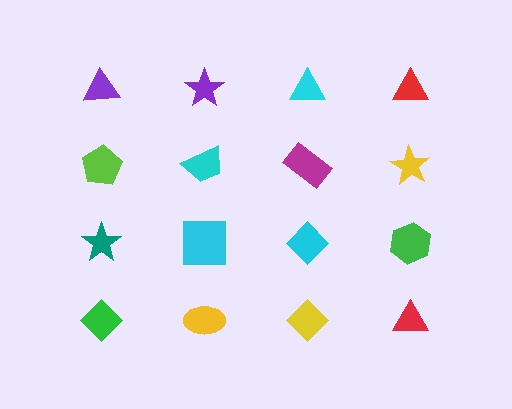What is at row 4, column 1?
A green diamond.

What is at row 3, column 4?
A green hexagon.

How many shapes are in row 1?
4 shapes.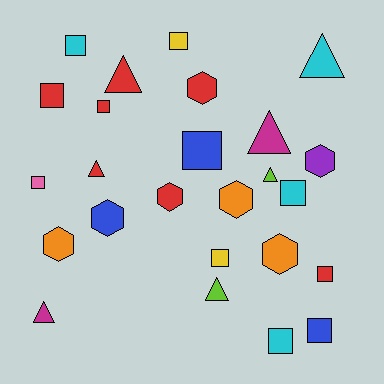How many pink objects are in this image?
There is 1 pink object.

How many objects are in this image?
There are 25 objects.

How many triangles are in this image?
There are 7 triangles.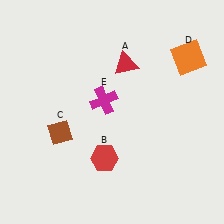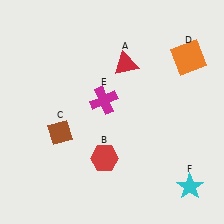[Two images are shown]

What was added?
A cyan star (F) was added in Image 2.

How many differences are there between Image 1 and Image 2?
There is 1 difference between the two images.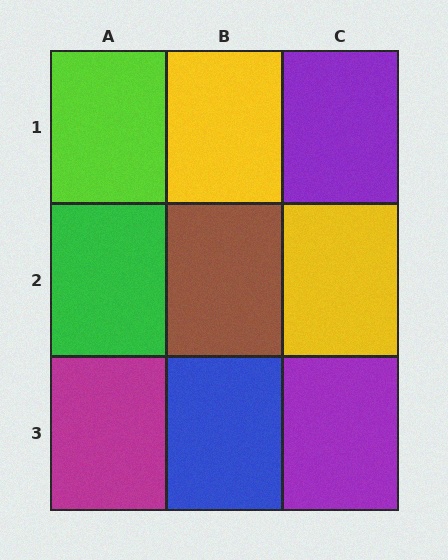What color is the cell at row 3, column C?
Purple.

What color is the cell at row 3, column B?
Blue.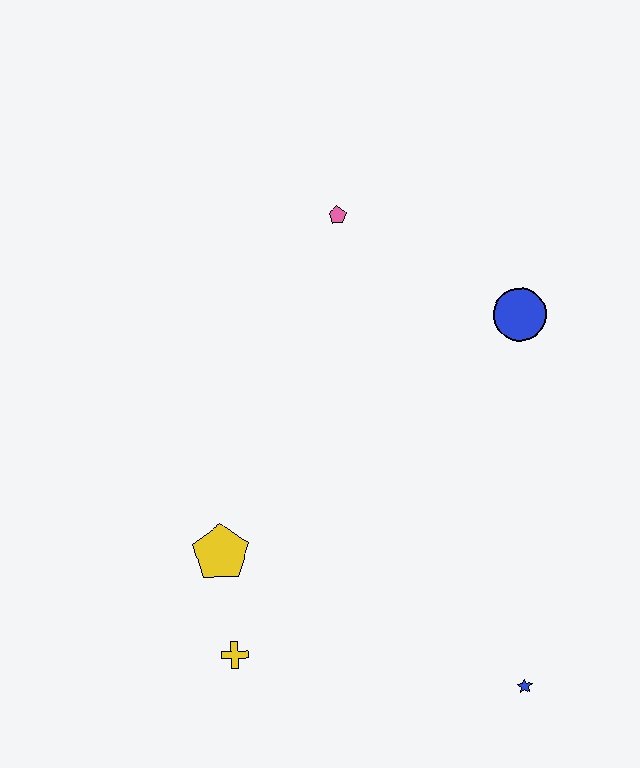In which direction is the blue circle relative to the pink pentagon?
The blue circle is to the right of the pink pentagon.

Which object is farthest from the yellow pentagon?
The blue circle is farthest from the yellow pentagon.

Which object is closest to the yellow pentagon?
The yellow cross is closest to the yellow pentagon.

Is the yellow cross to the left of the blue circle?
Yes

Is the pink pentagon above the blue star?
Yes